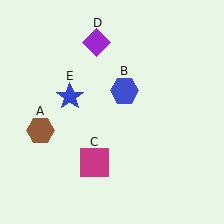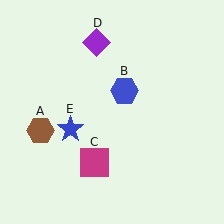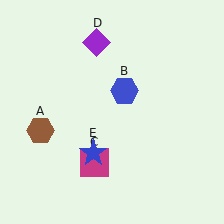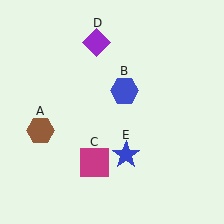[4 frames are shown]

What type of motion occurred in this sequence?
The blue star (object E) rotated counterclockwise around the center of the scene.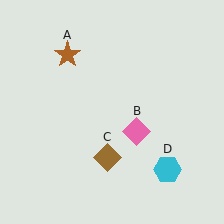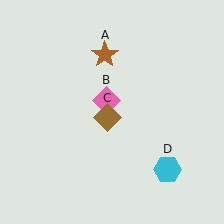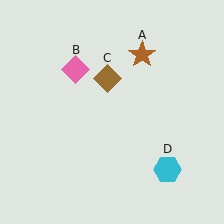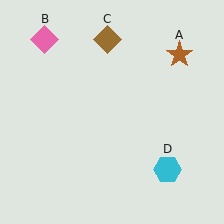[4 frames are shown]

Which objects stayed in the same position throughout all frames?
Cyan hexagon (object D) remained stationary.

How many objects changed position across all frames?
3 objects changed position: brown star (object A), pink diamond (object B), brown diamond (object C).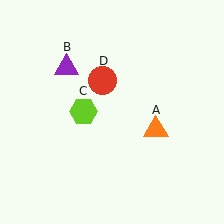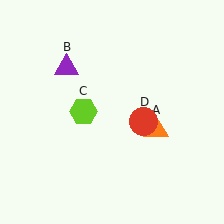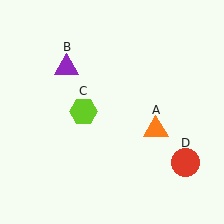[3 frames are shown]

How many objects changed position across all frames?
1 object changed position: red circle (object D).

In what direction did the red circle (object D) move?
The red circle (object D) moved down and to the right.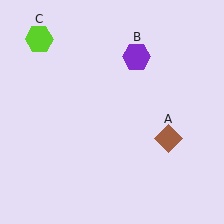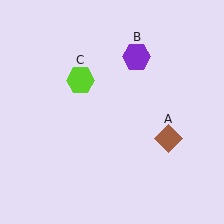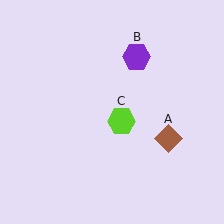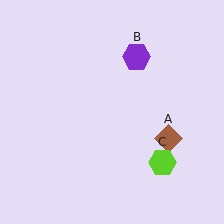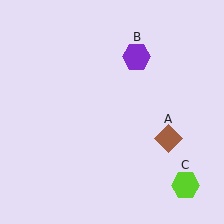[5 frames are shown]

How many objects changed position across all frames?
1 object changed position: lime hexagon (object C).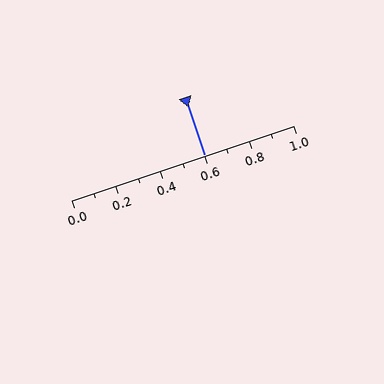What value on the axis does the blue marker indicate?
The marker indicates approximately 0.6.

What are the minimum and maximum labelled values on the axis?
The axis runs from 0.0 to 1.0.